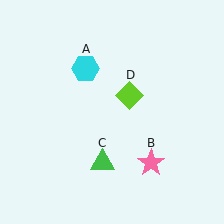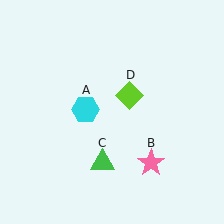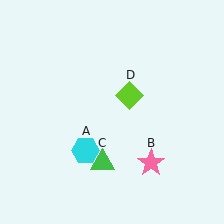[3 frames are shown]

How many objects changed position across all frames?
1 object changed position: cyan hexagon (object A).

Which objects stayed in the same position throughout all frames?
Pink star (object B) and green triangle (object C) and lime diamond (object D) remained stationary.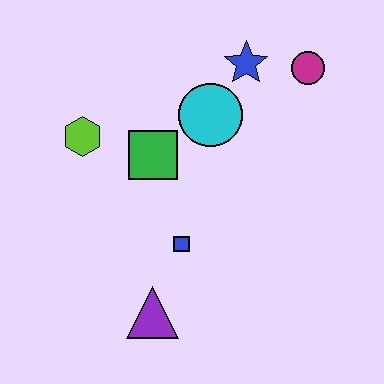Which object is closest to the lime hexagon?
The green square is closest to the lime hexagon.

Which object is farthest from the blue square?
The magenta circle is farthest from the blue square.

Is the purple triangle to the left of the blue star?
Yes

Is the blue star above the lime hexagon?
Yes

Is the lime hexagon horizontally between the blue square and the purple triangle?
No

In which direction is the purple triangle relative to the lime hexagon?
The purple triangle is below the lime hexagon.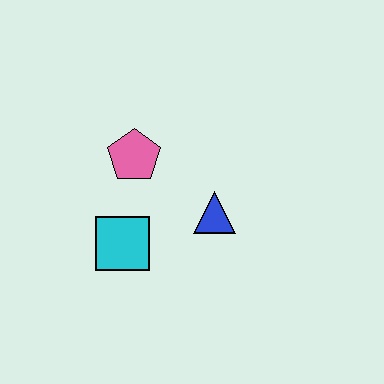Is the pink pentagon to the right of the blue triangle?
No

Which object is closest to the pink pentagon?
The cyan square is closest to the pink pentagon.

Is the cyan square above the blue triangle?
No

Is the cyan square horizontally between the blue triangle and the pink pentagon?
No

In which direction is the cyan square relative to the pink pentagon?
The cyan square is below the pink pentagon.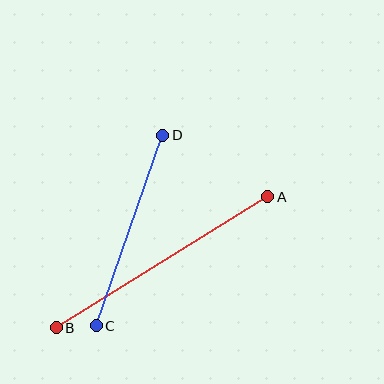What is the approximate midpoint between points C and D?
The midpoint is at approximately (130, 230) pixels.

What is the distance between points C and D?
The distance is approximately 202 pixels.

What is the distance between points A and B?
The distance is approximately 249 pixels.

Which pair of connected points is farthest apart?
Points A and B are farthest apart.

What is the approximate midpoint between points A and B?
The midpoint is at approximately (162, 262) pixels.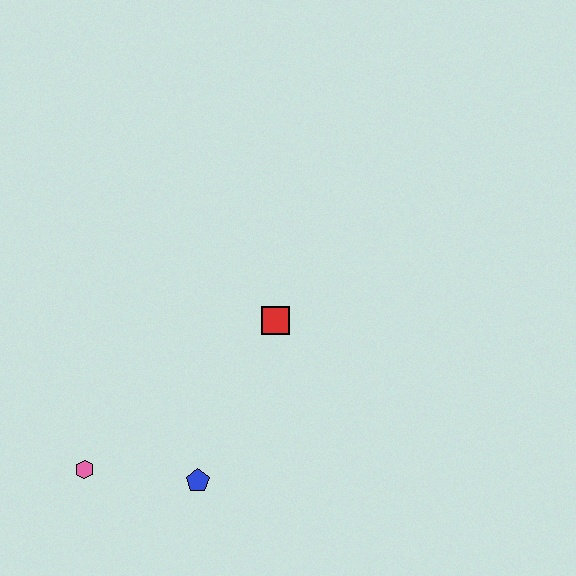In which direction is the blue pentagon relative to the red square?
The blue pentagon is below the red square.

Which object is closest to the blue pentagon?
The pink hexagon is closest to the blue pentagon.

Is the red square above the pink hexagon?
Yes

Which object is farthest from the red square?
The pink hexagon is farthest from the red square.